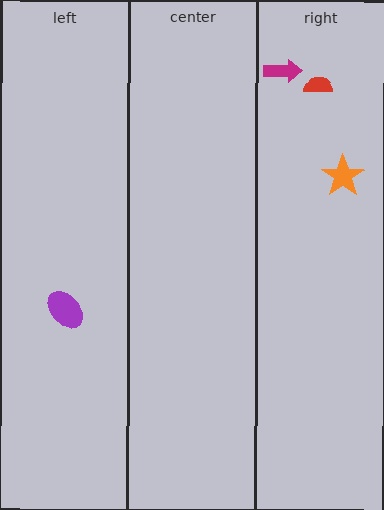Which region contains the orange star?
The right region.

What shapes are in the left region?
The purple ellipse.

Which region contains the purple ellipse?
The left region.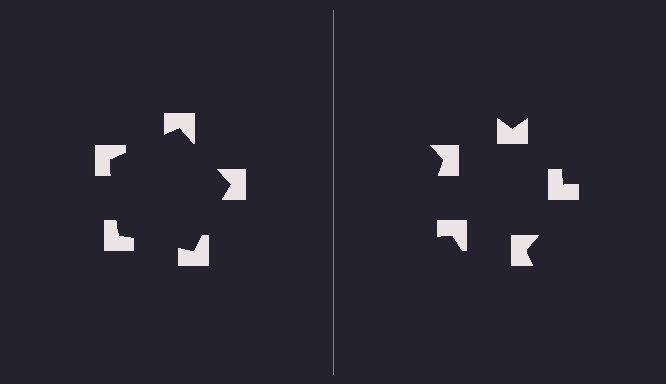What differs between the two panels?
The notched squares are positioned identically on both sides; only the wedge orientations differ. On the left they align to a pentagon; on the right they are misaligned.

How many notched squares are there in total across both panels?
10 — 5 on each side.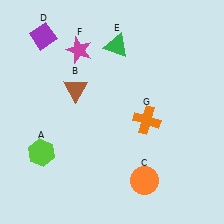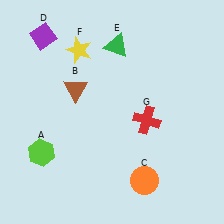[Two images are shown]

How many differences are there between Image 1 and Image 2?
There are 2 differences between the two images.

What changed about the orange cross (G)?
In Image 1, G is orange. In Image 2, it changed to red.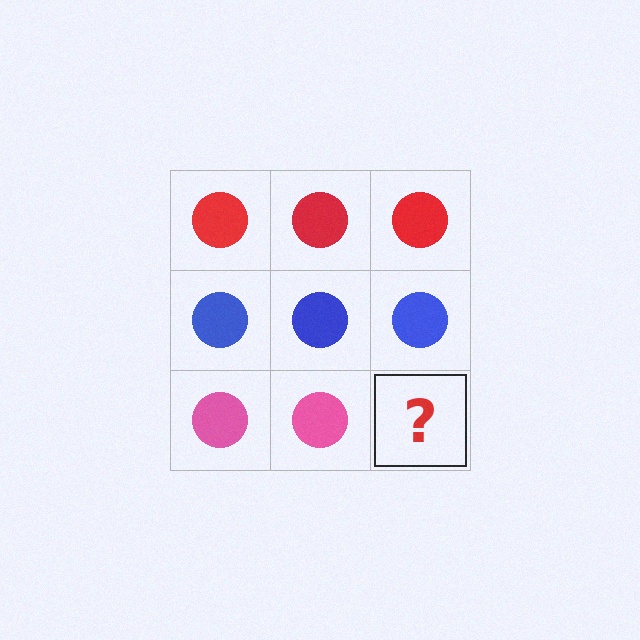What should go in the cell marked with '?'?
The missing cell should contain a pink circle.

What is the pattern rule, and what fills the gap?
The rule is that each row has a consistent color. The gap should be filled with a pink circle.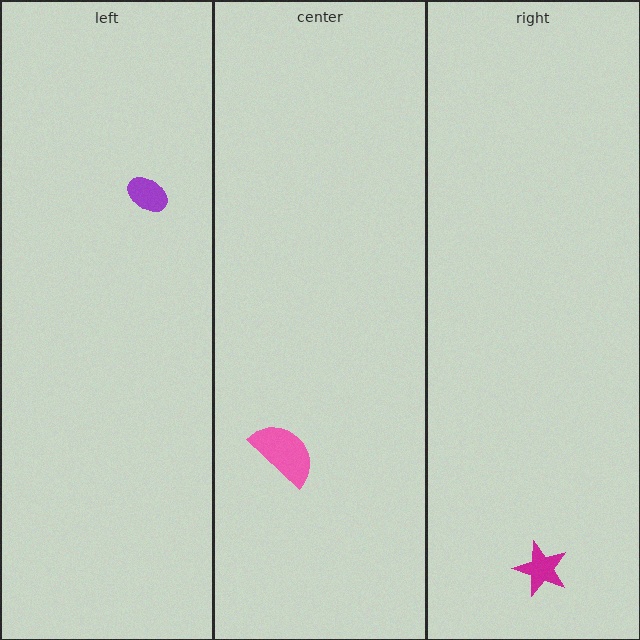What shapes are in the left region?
The purple ellipse.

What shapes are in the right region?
The magenta star.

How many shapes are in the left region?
1.